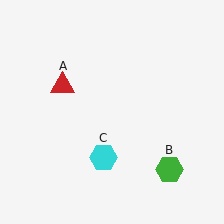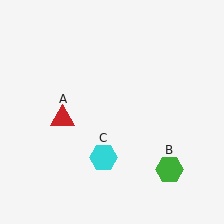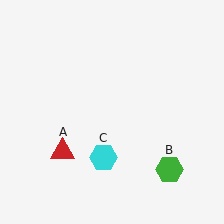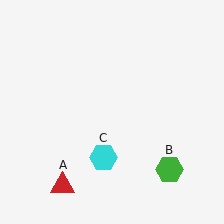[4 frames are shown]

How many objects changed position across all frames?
1 object changed position: red triangle (object A).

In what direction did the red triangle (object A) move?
The red triangle (object A) moved down.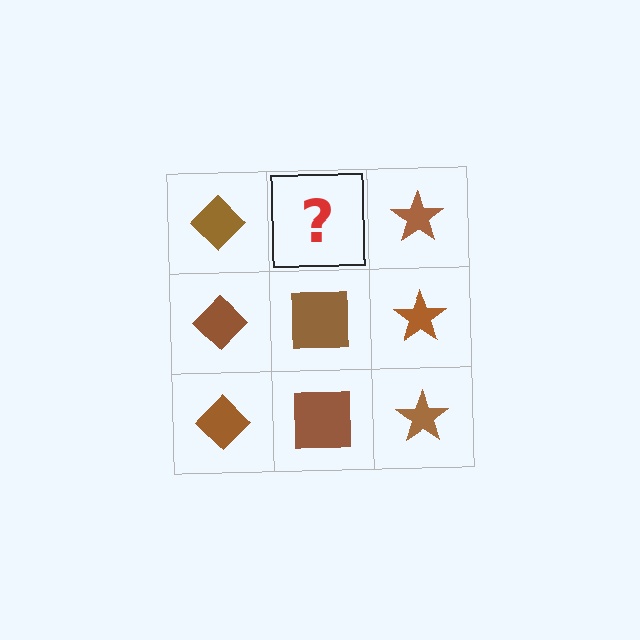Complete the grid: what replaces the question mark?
The question mark should be replaced with a brown square.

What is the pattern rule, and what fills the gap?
The rule is that each column has a consistent shape. The gap should be filled with a brown square.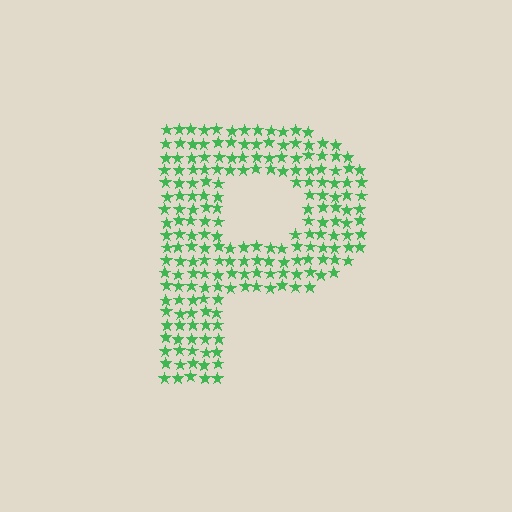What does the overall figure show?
The overall figure shows the letter P.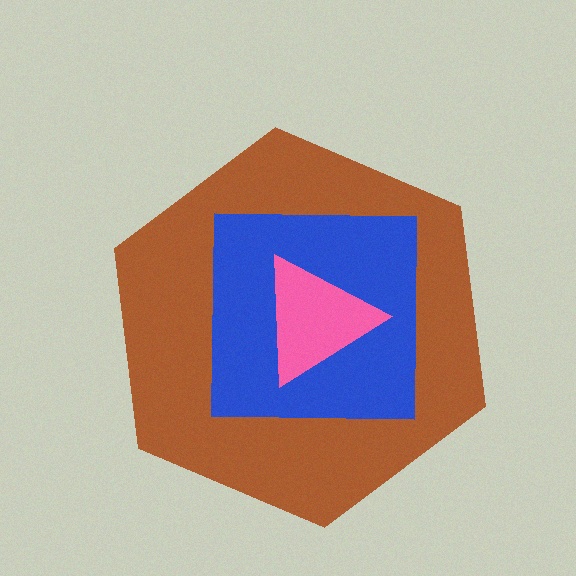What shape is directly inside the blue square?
The pink triangle.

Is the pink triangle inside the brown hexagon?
Yes.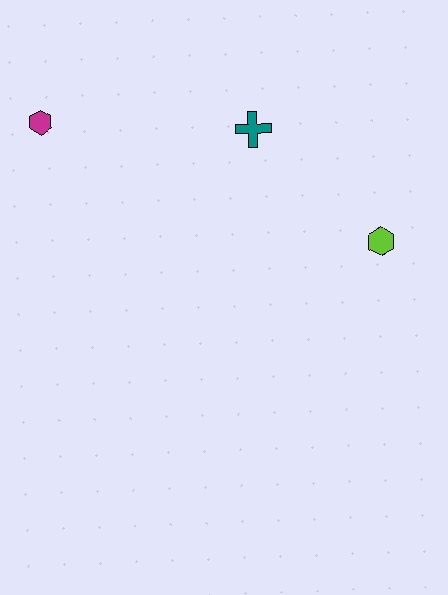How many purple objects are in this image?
There are no purple objects.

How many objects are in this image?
There are 3 objects.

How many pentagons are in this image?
There are no pentagons.